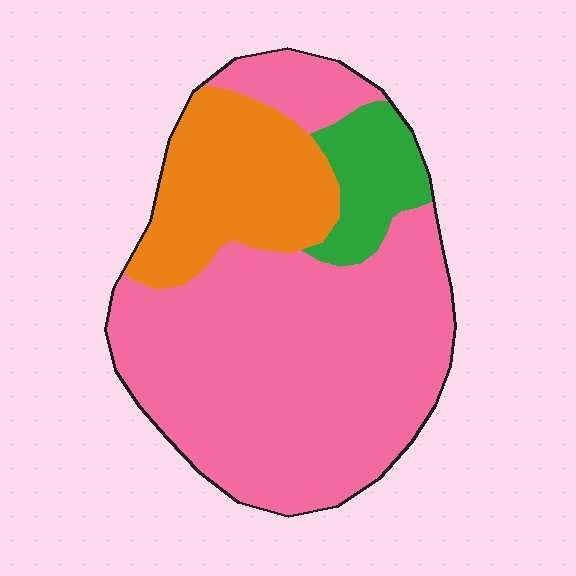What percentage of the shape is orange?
Orange takes up about one quarter (1/4) of the shape.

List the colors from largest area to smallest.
From largest to smallest: pink, orange, green.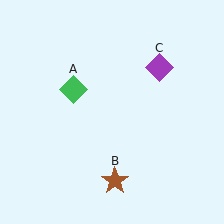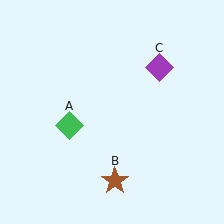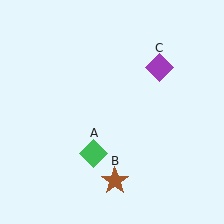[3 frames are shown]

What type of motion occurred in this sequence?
The green diamond (object A) rotated counterclockwise around the center of the scene.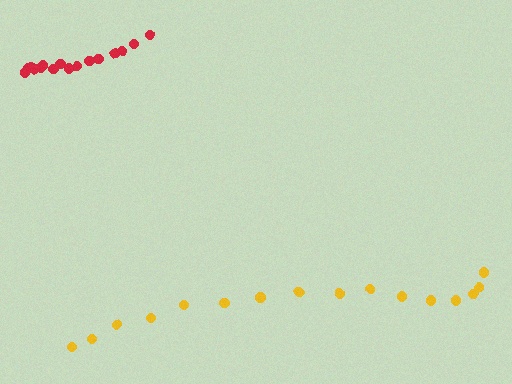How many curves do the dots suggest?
There are 2 distinct paths.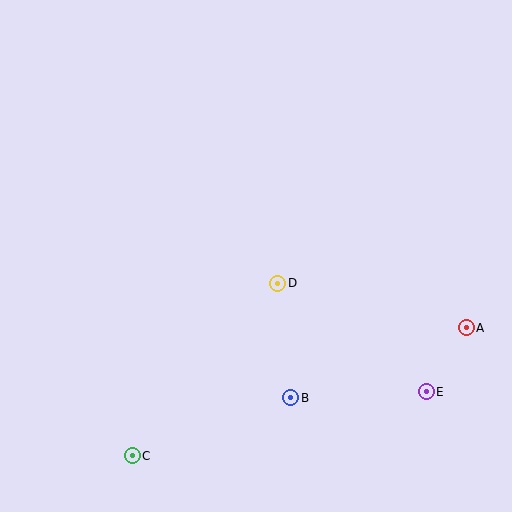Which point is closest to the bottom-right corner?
Point E is closest to the bottom-right corner.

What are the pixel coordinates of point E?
Point E is at (426, 392).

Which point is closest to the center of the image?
Point D at (278, 283) is closest to the center.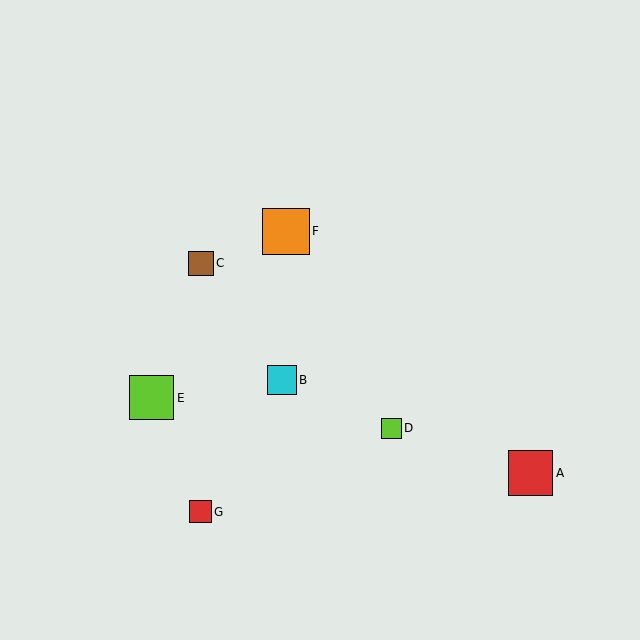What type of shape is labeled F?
Shape F is an orange square.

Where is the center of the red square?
The center of the red square is at (200, 512).